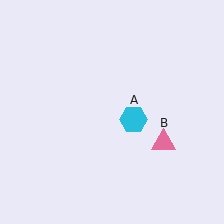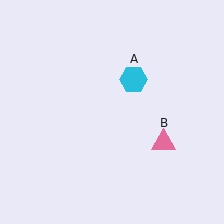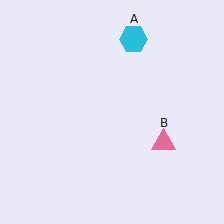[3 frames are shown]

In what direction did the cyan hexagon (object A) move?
The cyan hexagon (object A) moved up.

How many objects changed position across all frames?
1 object changed position: cyan hexagon (object A).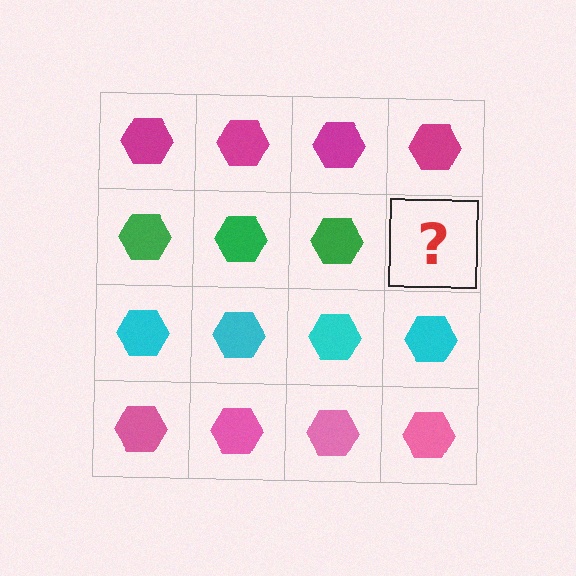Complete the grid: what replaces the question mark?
The question mark should be replaced with a green hexagon.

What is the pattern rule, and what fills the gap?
The rule is that each row has a consistent color. The gap should be filled with a green hexagon.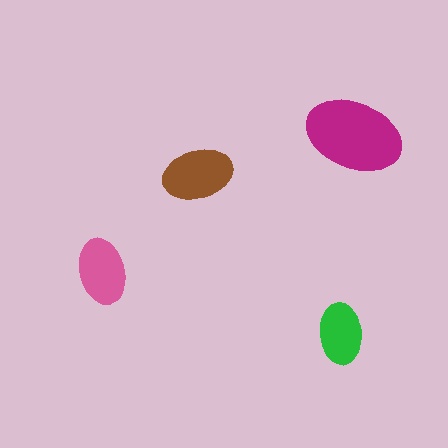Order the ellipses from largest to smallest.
the magenta one, the brown one, the pink one, the green one.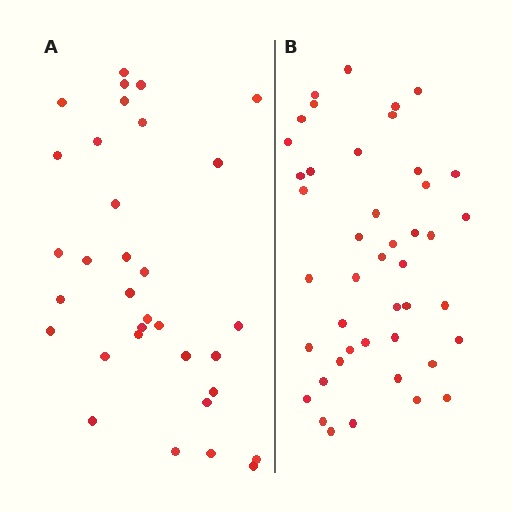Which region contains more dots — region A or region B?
Region B (the right region) has more dots.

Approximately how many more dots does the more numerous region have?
Region B has roughly 12 or so more dots than region A.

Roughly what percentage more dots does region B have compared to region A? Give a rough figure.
About 35% more.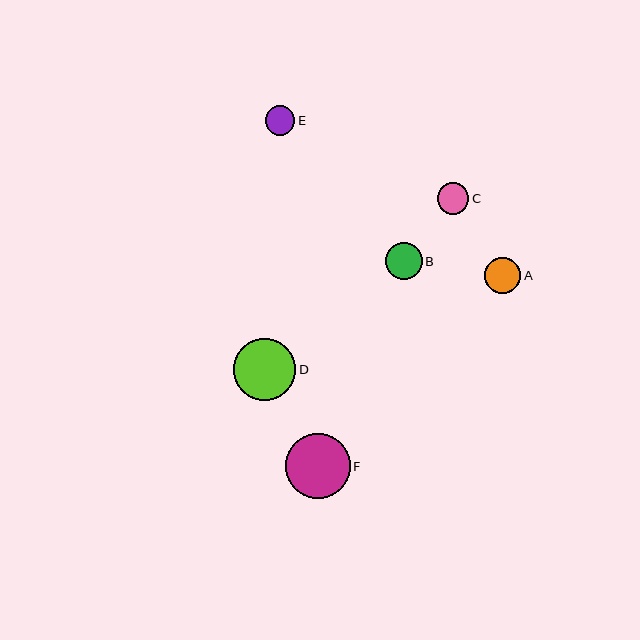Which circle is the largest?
Circle F is the largest with a size of approximately 65 pixels.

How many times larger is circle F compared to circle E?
Circle F is approximately 2.2 times the size of circle E.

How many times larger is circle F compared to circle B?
Circle F is approximately 1.8 times the size of circle B.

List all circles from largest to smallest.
From largest to smallest: F, D, B, A, C, E.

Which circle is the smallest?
Circle E is the smallest with a size of approximately 29 pixels.